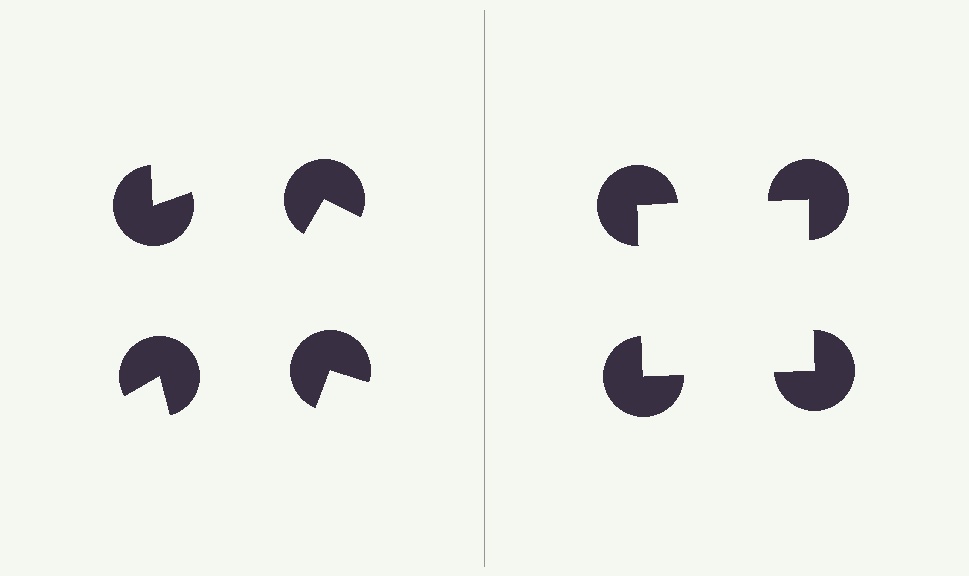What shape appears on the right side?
An illusory square.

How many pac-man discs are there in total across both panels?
8 — 4 on each side.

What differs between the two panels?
The pac-man discs are positioned identically on both sides; only the wedge orientations differ. On the right they align to a square; on the left they are misaligned.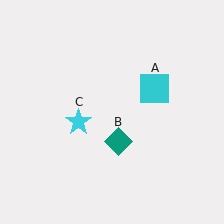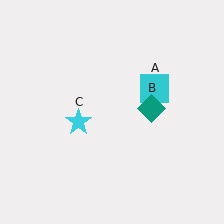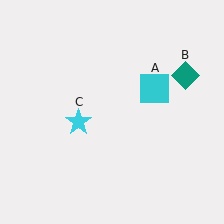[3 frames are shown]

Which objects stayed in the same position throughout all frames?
Cyan square (object A) and cyan star (object C) remained stationary.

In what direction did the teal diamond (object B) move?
The teal diamond (object B) moved up and to the right.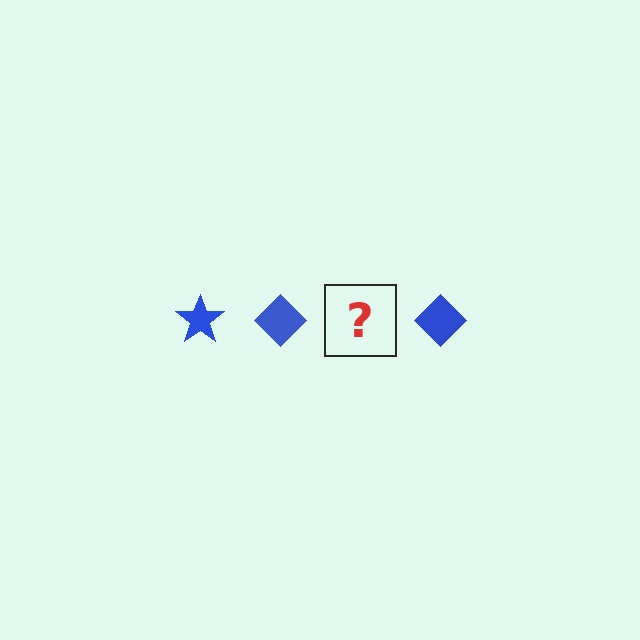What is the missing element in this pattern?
The missing element is a blue star.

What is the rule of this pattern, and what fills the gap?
The rule is that the pattern cycles through star, diamond shapes in blue. The gap should be filled with a blue star.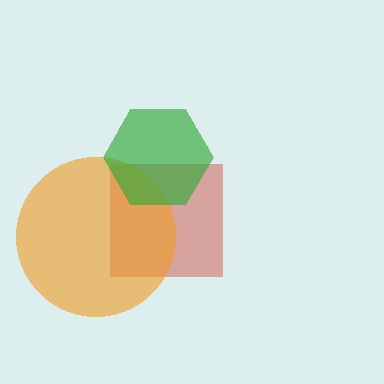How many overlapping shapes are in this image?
There are 3 overlapping shapes in the image.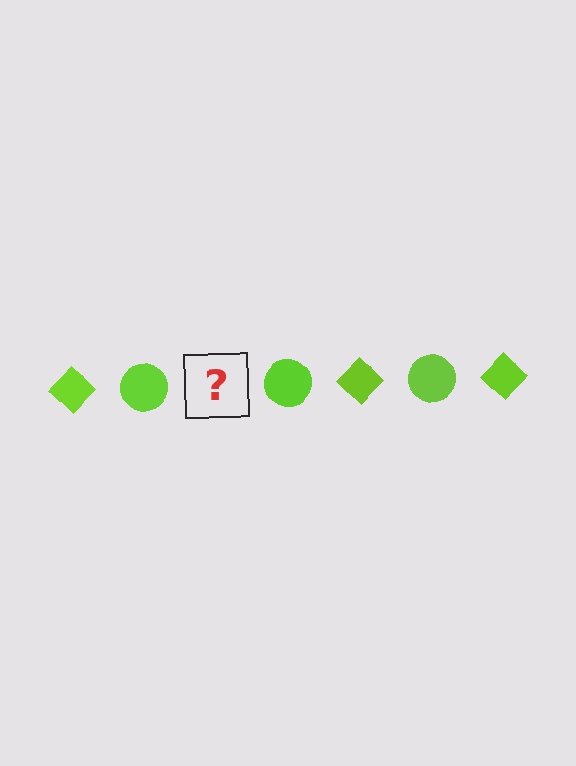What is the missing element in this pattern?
The missing element is a lime diamond.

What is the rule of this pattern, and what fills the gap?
The rule is that the pattern cycles through diamond, circle shapes in lime. The gap should be filled with a lime diamond.